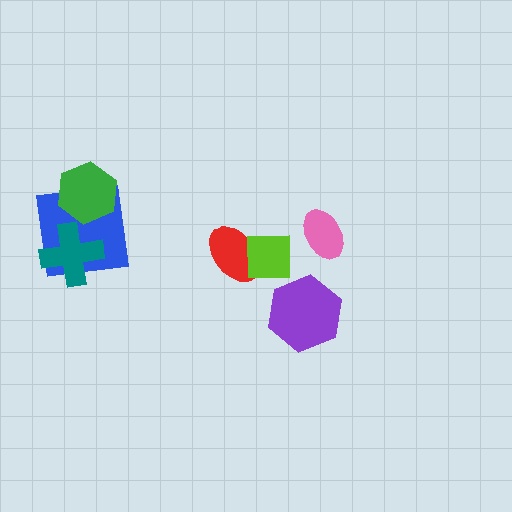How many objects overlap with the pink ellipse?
0 objects overlap with the pink ellipse.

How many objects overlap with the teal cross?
1 object overlaps with the teal cross.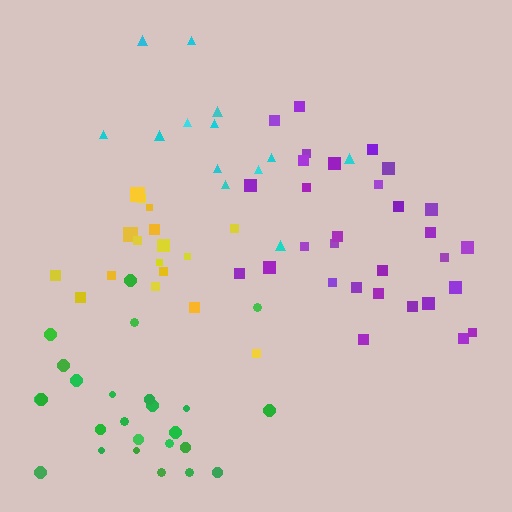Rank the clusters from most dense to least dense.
yellow, purple, green, cyan.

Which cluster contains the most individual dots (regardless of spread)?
Purple (30).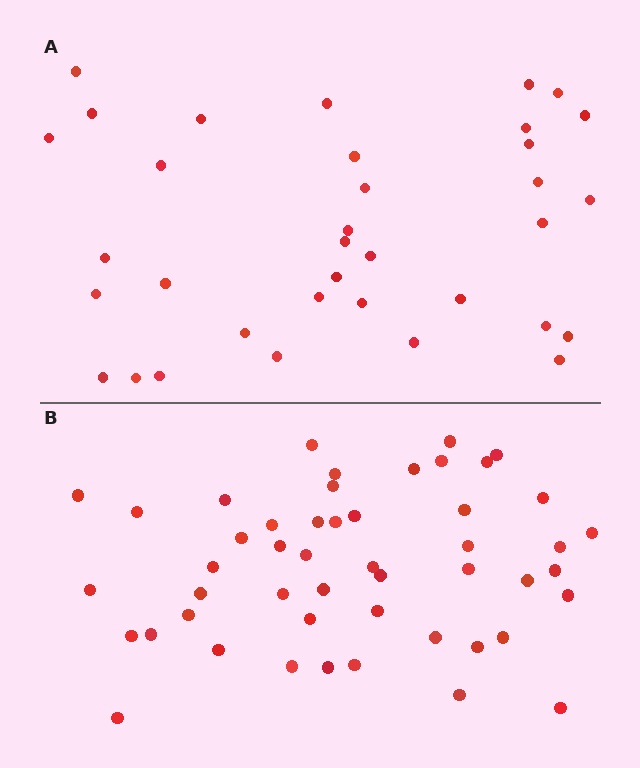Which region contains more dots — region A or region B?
Region B (the bottom region) has more dots.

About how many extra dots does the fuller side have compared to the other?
Region B has approximately 15 more dots than region A.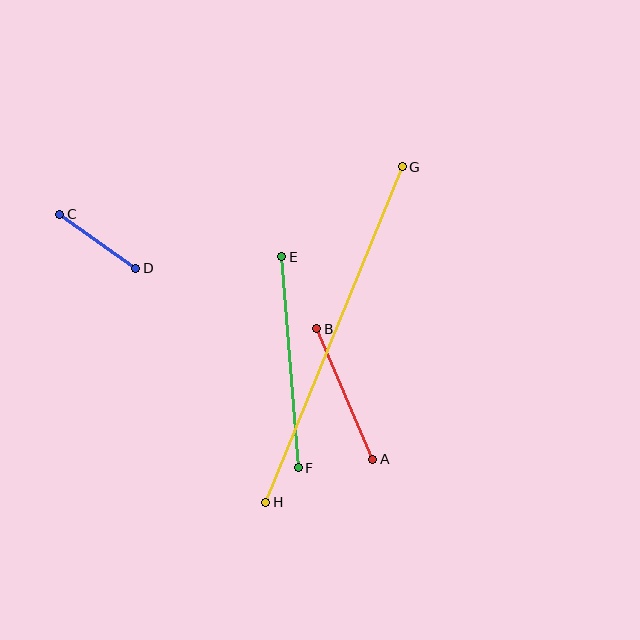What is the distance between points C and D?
The distance is approximately 94 pixels.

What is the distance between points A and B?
The distance is approximately 142 pixels.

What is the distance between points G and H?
The distance is approximately 362 pixels.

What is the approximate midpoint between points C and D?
The midpoint is at approximately (98, 241) pixels.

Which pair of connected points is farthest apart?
Points G and H are farthest apart.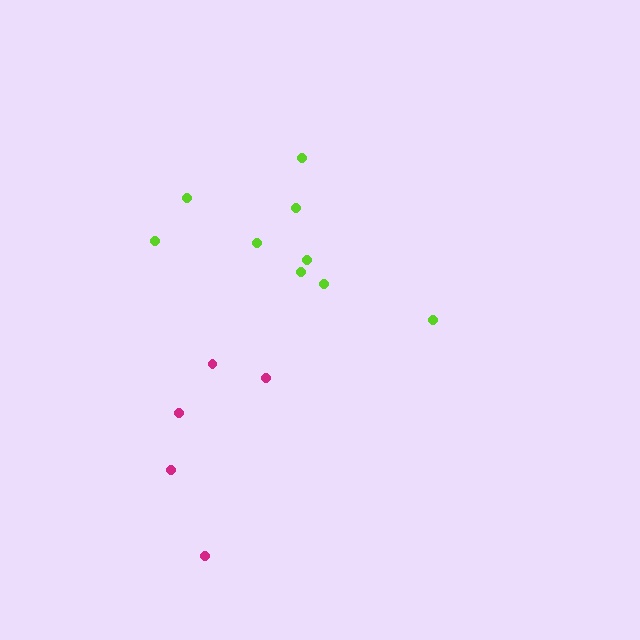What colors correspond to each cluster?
The clusters are colored: lime, magenta.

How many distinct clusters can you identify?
There are 2 distinct clusters.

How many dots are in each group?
Group 1: 9 dots, Group 2: 5 dots (14 total).